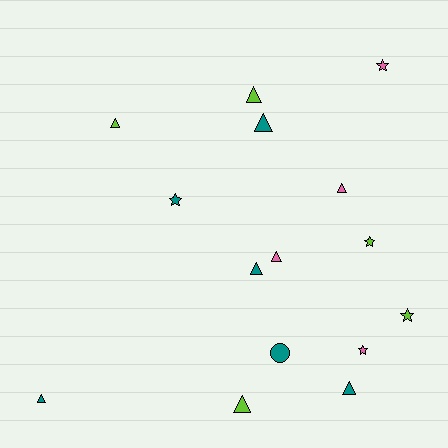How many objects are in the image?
There are 15 objects.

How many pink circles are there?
There are no pink circles.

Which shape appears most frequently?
Triangle, with 9 objects.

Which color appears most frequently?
Teal, with 6 objects.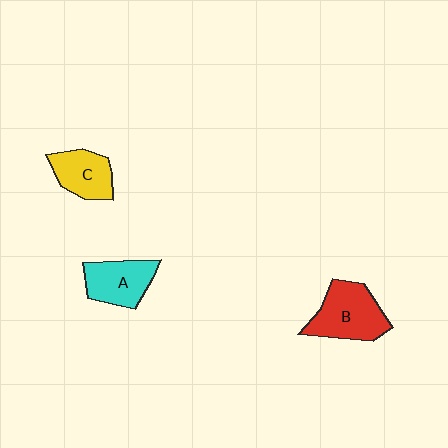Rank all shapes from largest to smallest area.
From largest to smallest: B (red), A (cyan), C (yellow).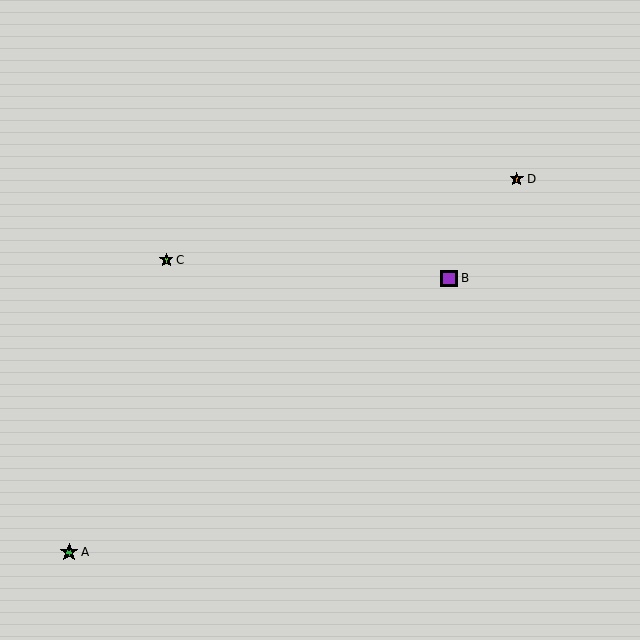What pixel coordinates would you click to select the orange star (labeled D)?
Click at (517, 179) to select the orange star D.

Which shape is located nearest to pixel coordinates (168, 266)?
The lime star (labeled C) at (166, 260) is nearest to that location.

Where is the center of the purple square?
The center of the purple square is at (449, 278).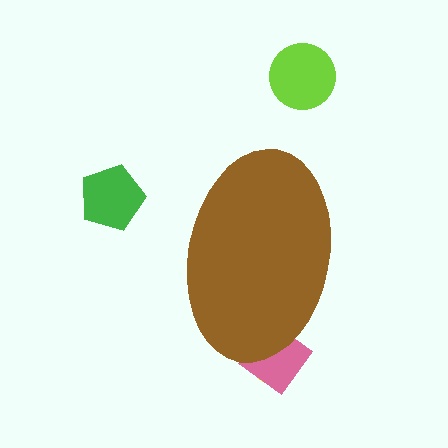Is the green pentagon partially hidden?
No, the green pentagon is fully visible.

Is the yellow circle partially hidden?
Yes, the yellow circle is partially hidden behind the brown ellipse.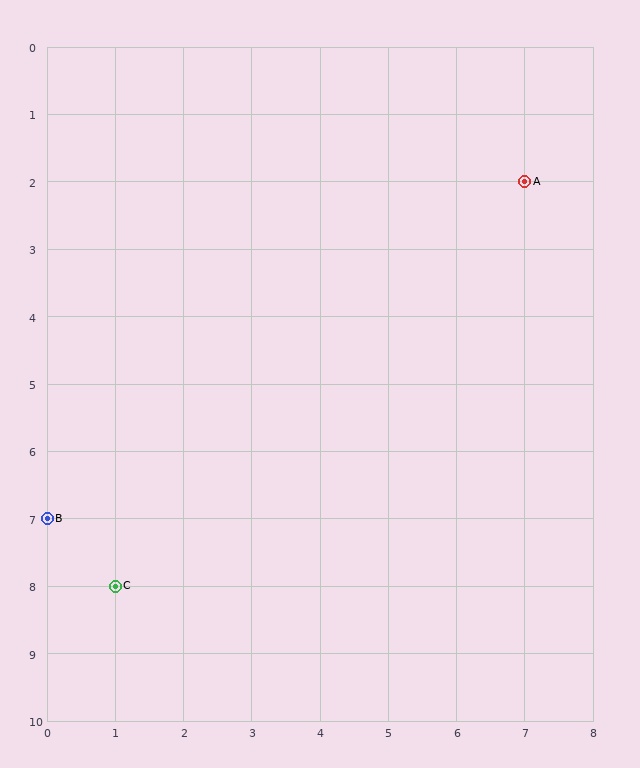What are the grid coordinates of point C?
Point C is at grid coordinates (1, 8).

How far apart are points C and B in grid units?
Points C and B are 1 column and 1 row apart (about 1.4 grid units diagonally).